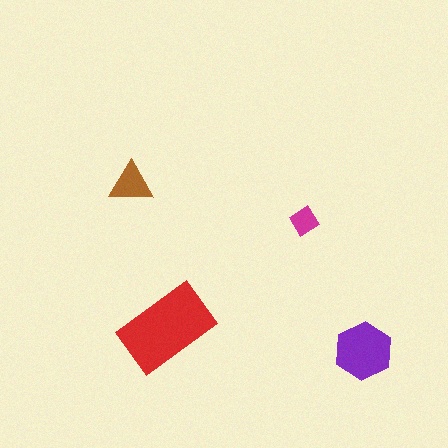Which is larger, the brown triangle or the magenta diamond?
The brown triangle.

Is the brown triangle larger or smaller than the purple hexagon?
Smaller.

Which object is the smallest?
The magenta diamond.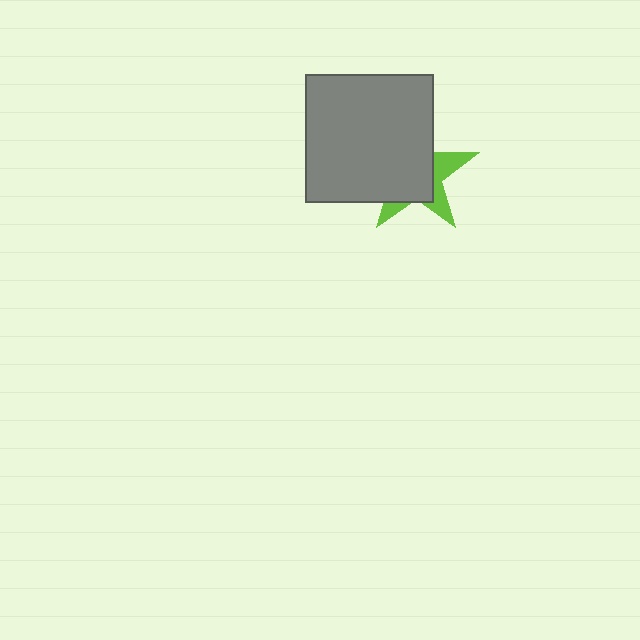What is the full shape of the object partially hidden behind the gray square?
The partially hidden object is a lime star.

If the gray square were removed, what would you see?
You would see the complete lime star.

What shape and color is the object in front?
The object in front is a gray square.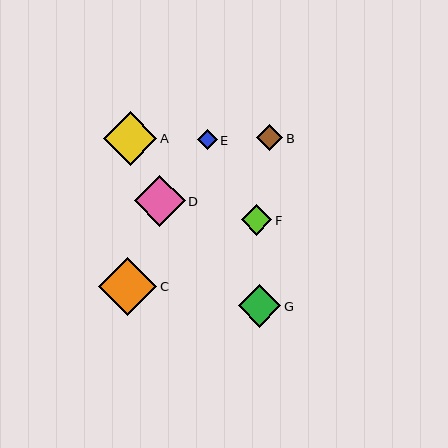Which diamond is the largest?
Diamond C is the largest with a size of approximately 58 pixels.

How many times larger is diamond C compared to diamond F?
Diamond C is approximately 1.9 times the size of diamond F.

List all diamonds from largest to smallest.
From largest to smallest: C, A, D, G, F, B, E.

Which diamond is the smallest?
Diamond E is the smallest with a size of approximately 20 pixels.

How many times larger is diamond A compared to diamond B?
Diamond A is approximately 2.0 times the size of diamond B.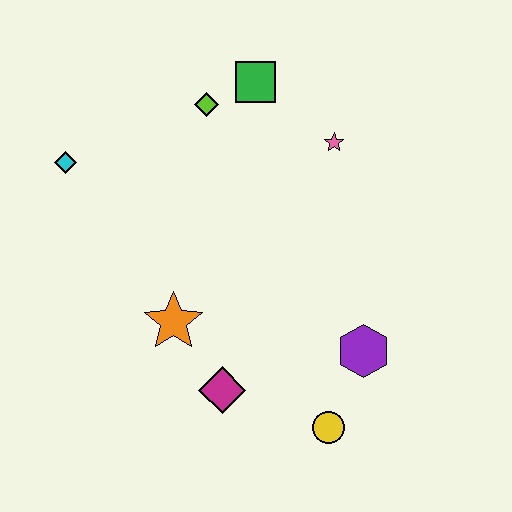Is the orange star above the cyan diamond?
No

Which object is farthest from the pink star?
The yellow circle is farthest from the pink star.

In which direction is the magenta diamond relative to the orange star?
The magenta diamond is below the orange star.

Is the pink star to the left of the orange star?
No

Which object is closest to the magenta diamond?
The orange star is closest to the magenta diamond.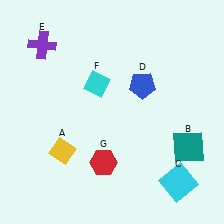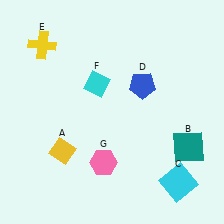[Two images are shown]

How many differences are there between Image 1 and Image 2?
There are 2 differences between the two images.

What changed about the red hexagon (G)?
In Image 1, G is red. In Image 2, it changed to pink.